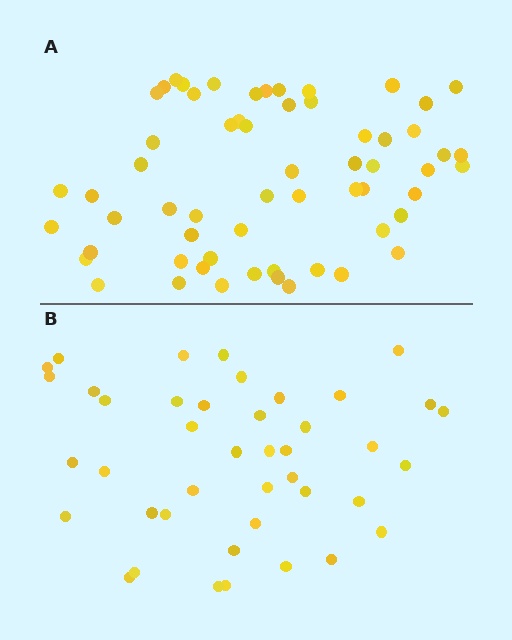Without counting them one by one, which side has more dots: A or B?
Region A (the top region) has more dots.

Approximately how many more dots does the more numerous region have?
Region A has approximately 20 more dots than region B.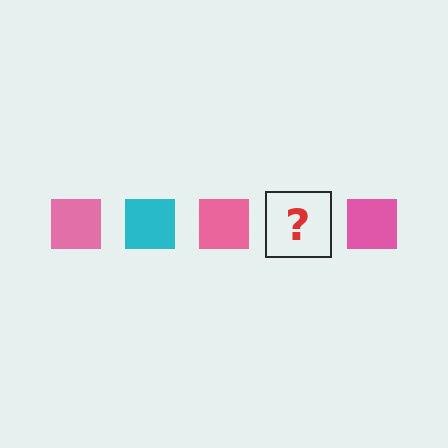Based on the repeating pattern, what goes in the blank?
The blank should be a cyan square.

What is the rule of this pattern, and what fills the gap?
The rule is that the pattern cycles through pink, cyan squares. The gap should be filled with a cyan square.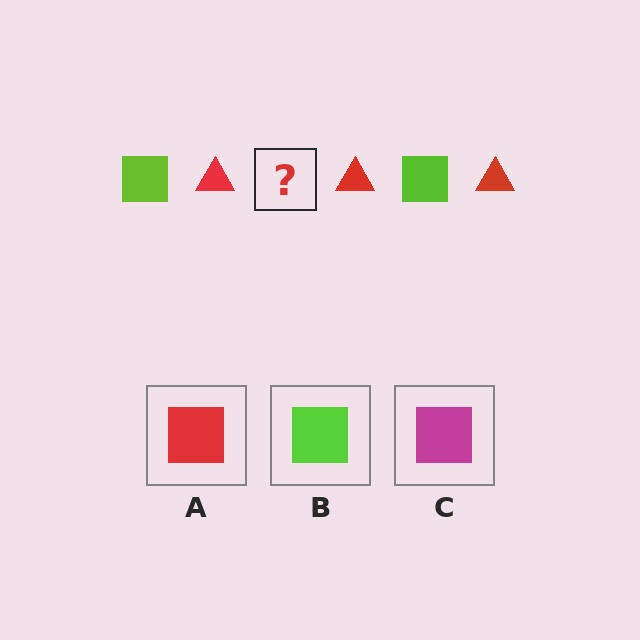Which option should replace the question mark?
Option B.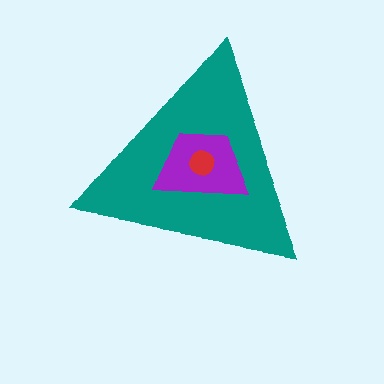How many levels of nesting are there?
3.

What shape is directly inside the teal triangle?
The purple trapezoid.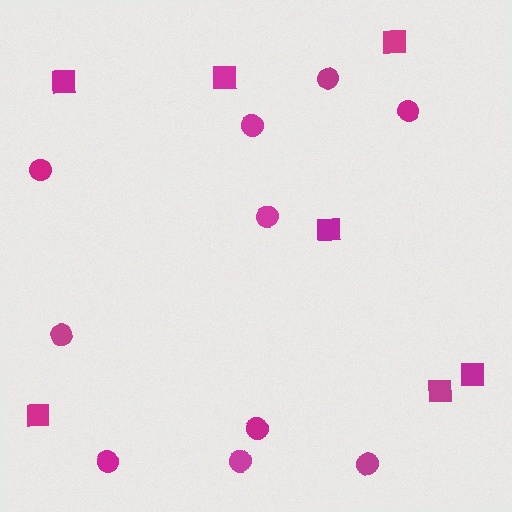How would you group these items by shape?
There are 2 groups: one group of squares (7) and one group of circles (10).